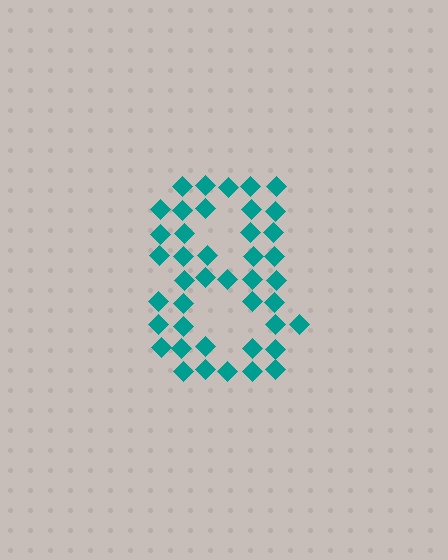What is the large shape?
The large shape is the digit 8.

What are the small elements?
The small elements are diamonds.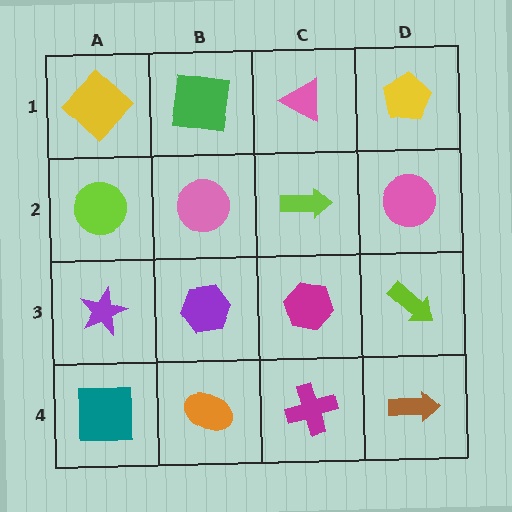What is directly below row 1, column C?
A lime arrow.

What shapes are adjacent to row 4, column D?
A lime arrow (row 3, column D), a magenta cross (row 4, column C).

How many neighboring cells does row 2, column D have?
3.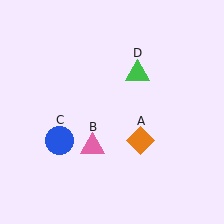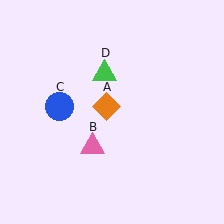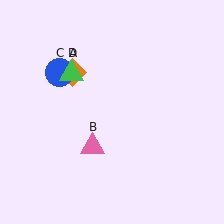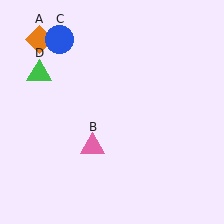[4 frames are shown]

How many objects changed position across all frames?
3 objects changed position: orange diamond (object A), blue circle (object C), green triangle (object D).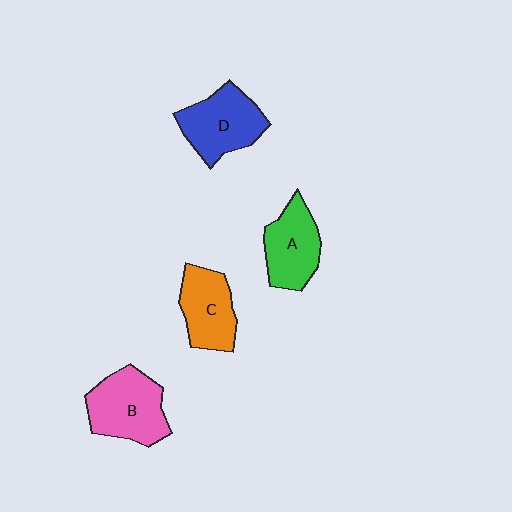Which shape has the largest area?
Shape B (pink).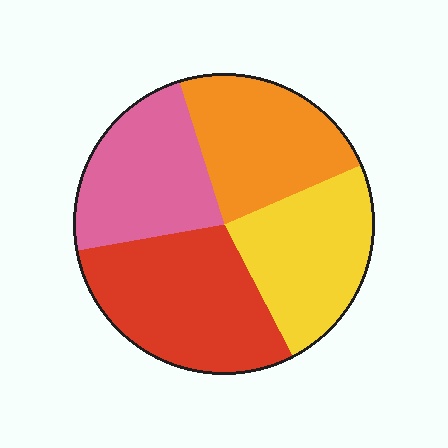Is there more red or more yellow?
Red.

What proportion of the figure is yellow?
Yellow takes up about one quarter (1/4) of the figure.